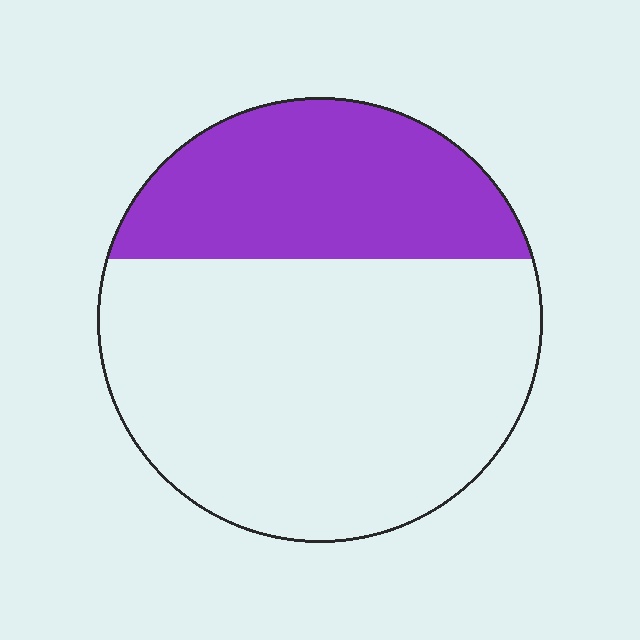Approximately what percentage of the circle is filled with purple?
Approximately 35%.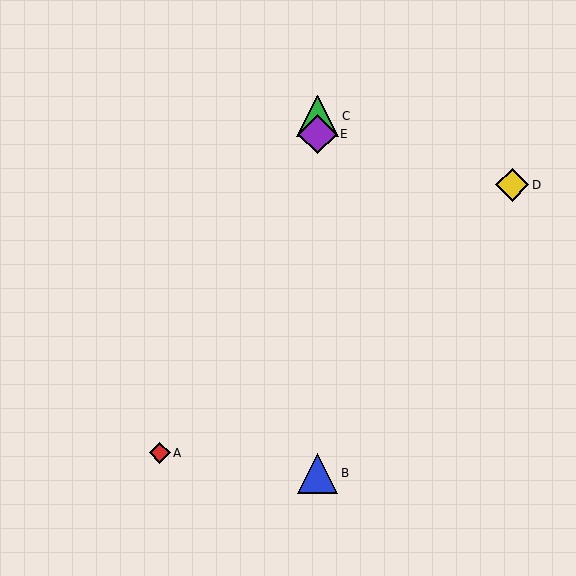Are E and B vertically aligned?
Yes, both are at x≈318.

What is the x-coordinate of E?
Object E is at x≈318.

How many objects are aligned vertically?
3 objects (B, C, E) are aligned vertically.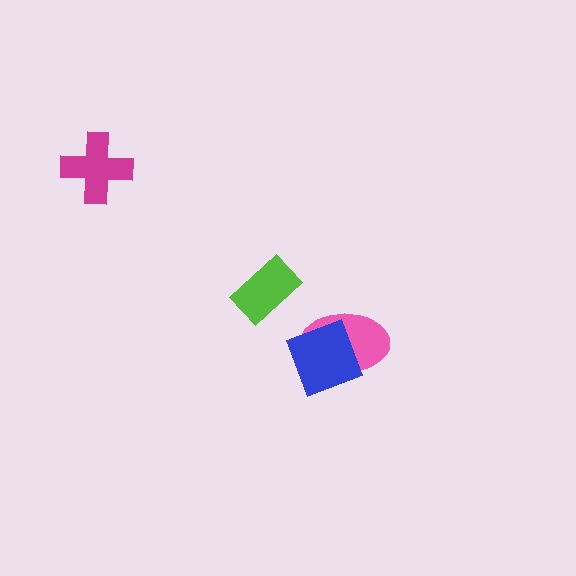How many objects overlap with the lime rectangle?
0 objects overlap with the lime rectangle.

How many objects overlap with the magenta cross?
0 objects overlap with the magenta cross.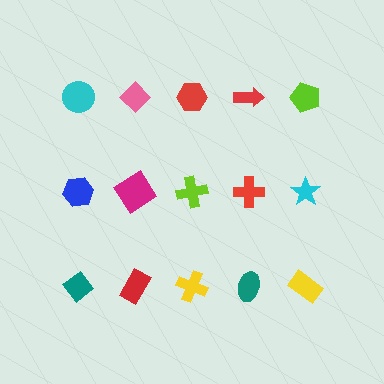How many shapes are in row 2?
5 shapes.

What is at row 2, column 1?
A blue hexagon.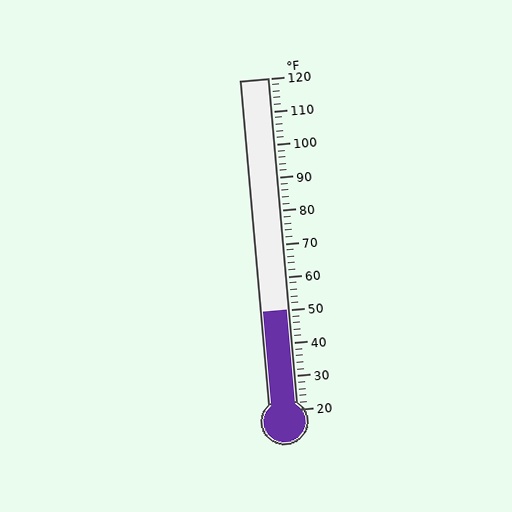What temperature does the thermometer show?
The thermometer shows approximately 50°F.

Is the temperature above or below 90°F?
The temperature is below 90°F.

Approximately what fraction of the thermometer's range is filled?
The thermometer is filled to approximately 30% of its range.